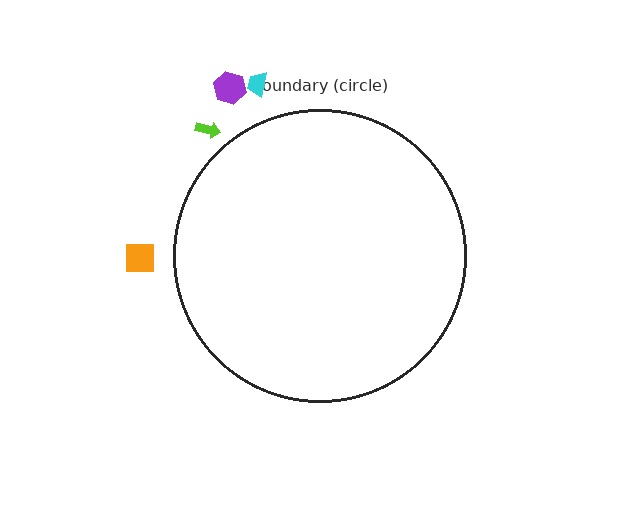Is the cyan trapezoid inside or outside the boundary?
Outside.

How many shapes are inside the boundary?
0 inside, 4 outside.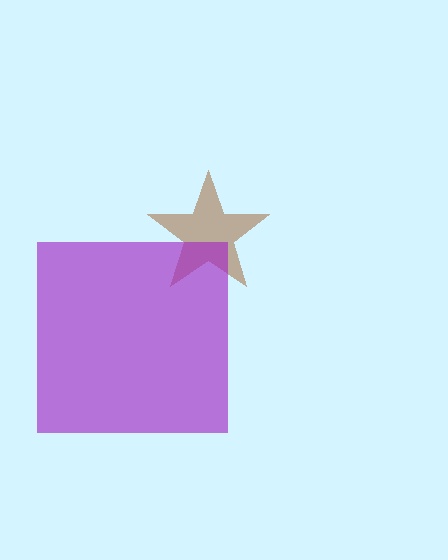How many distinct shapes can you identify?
There are 2 distinct shapes: a brown star, a purple square.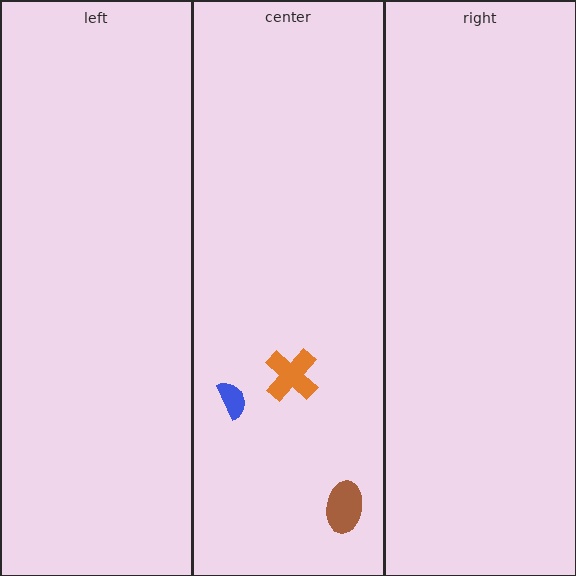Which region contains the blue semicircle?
The center region.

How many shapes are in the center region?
3.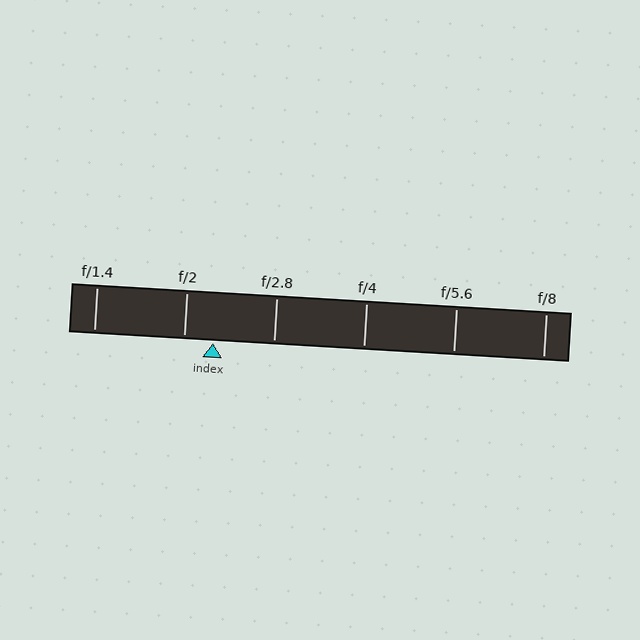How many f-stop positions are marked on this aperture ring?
There are 6 f-stop positions marked.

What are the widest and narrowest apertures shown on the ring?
The widest aperture shown is f/1.4 and the narrowest is f/8.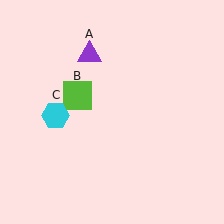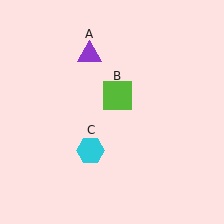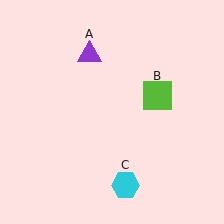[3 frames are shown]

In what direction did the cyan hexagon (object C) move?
The cyan hexagon (object C) moved down and to the right.